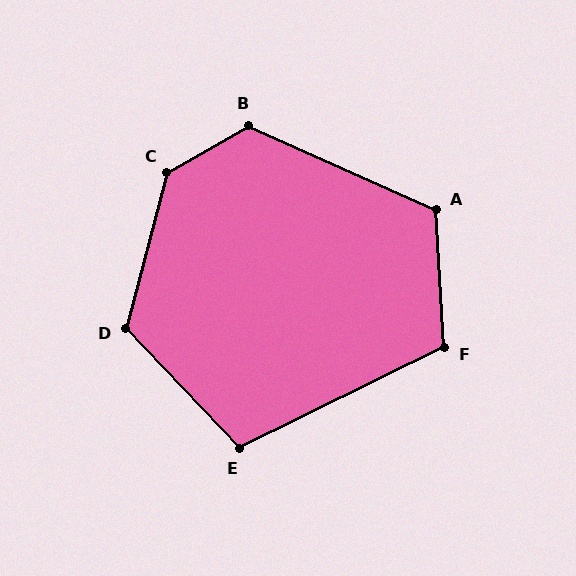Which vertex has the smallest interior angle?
E, at approximately 107 degrees.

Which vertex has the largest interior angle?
C, at approximately 135 degrees.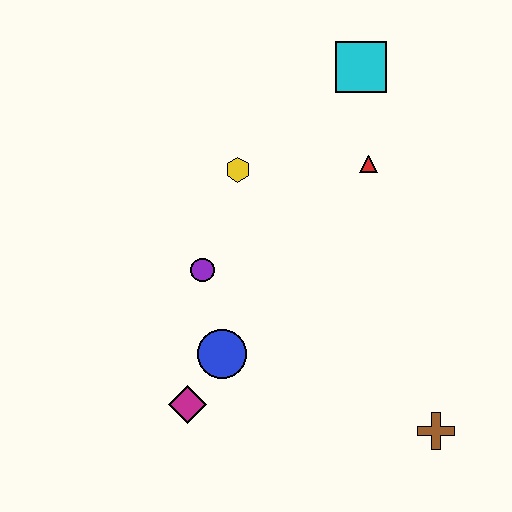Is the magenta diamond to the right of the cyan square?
No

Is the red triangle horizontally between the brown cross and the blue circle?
Yes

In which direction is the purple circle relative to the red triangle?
The purple circle is to the left of the red triangle.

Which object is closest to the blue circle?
The magenta diamond is closest to the blue circle.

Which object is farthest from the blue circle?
The cyan square is farthest from the blue circle.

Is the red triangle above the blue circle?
Yes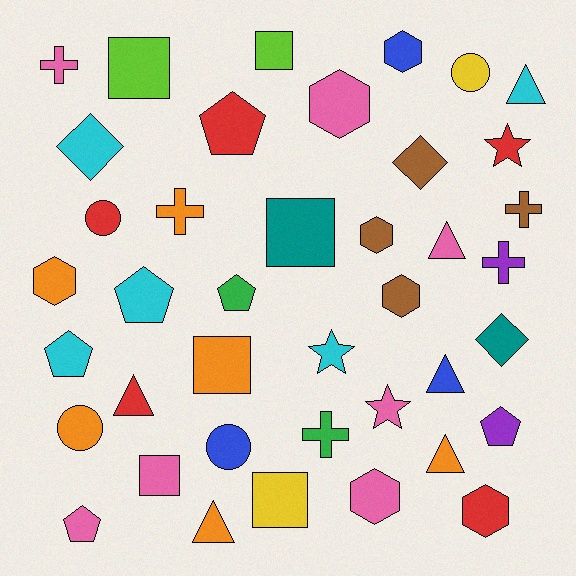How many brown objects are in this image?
There are 4 brown objects.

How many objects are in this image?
There are 40 objects.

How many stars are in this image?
There are 3 stars.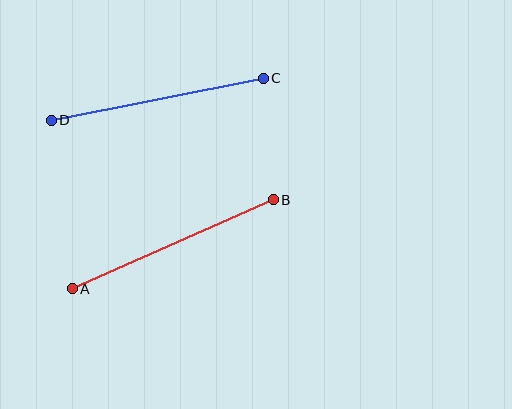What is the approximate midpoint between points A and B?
The midpoint is at approximately (173, 244) pixels.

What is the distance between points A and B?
The distance is approximately 219 pixels.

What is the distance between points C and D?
The distance is approximately 216 pixels.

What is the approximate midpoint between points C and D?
The midpoint is at approximately (157, 99) pixels.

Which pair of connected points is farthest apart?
Points A and B are farthest apart.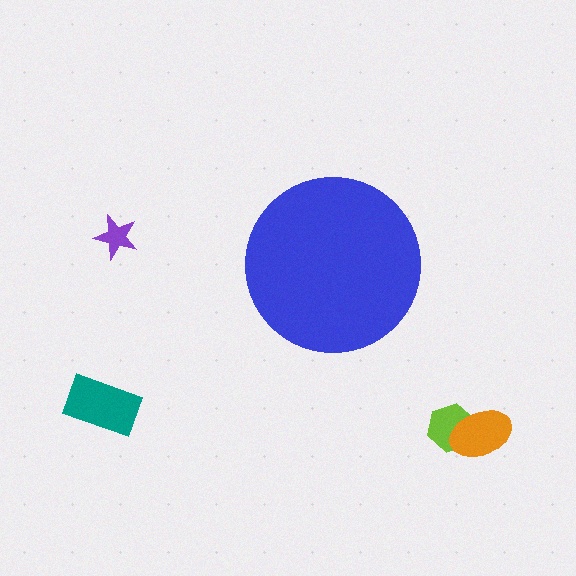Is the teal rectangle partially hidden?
No, the teal rectangle is fully visible.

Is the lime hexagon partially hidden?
No, the lime hexagon is fully visible.